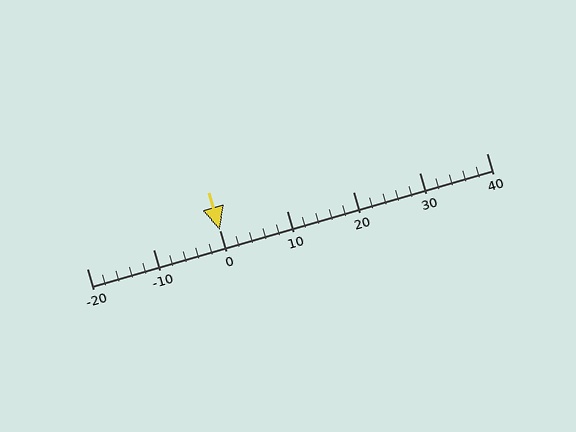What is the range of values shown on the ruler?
The ruler shows values from -20 to 40.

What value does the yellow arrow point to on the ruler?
The yellow arrow points to approximately 0.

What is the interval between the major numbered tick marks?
The major tick marks are spaced 10 units apart.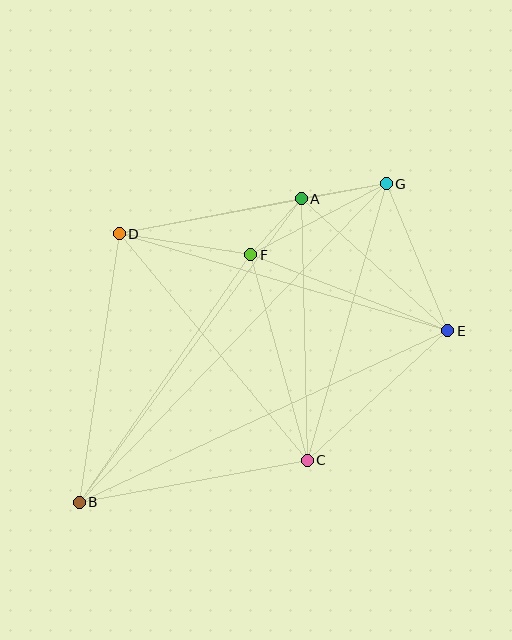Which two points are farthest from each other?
Points B and G are farthest from each other.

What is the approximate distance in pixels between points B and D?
The distance between B and D is approximately 272 pixels.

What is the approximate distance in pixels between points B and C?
The distance between B and C is approximately 232 pixels.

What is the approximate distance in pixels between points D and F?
The distance between D and F is approximately 133 pixels.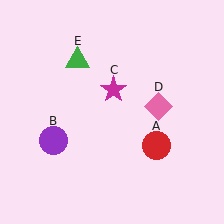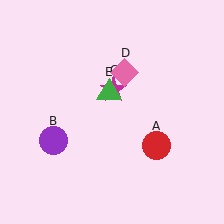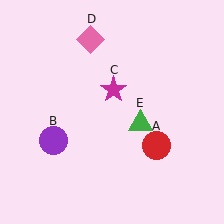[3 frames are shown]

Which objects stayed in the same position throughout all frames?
Red circle (object A) and purple circle (object B) and magenta star (object C) remained stationary.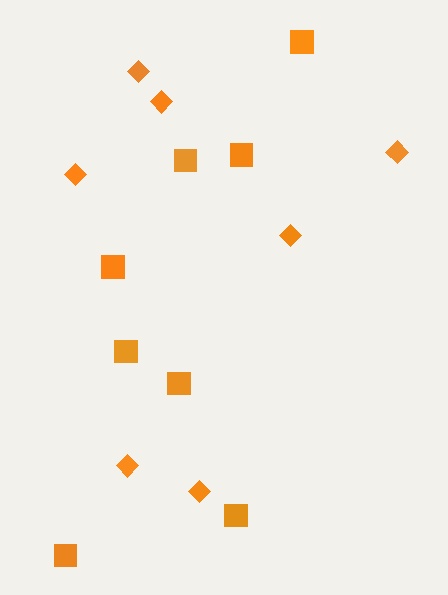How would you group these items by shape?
There are 2 groups: one group of diamonds (7) and one group of squares (8).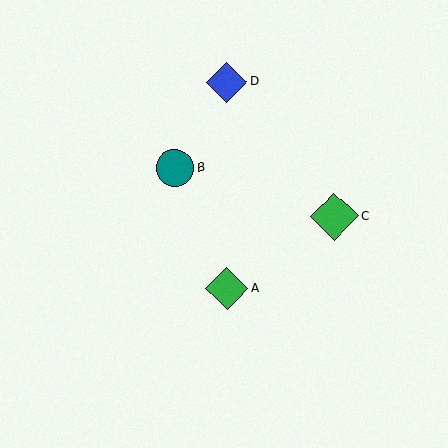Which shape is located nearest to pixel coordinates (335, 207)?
The green diamond (labeled C) at (334, 217) is nearest to that location.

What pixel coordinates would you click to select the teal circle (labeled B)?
Click at (175, 168) to select the teal circle B.